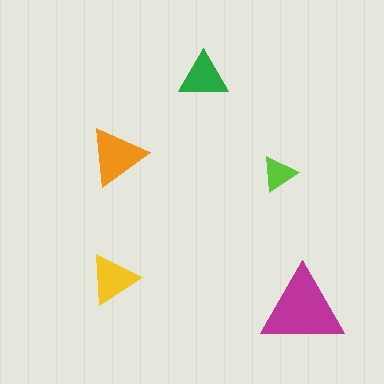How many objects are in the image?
There are 5 objects in the image.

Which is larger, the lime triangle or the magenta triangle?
The magenta one.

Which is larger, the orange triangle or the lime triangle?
The orange one.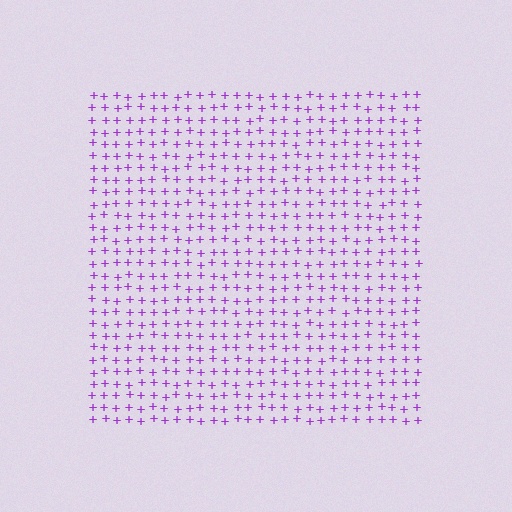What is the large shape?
The large shape is a square.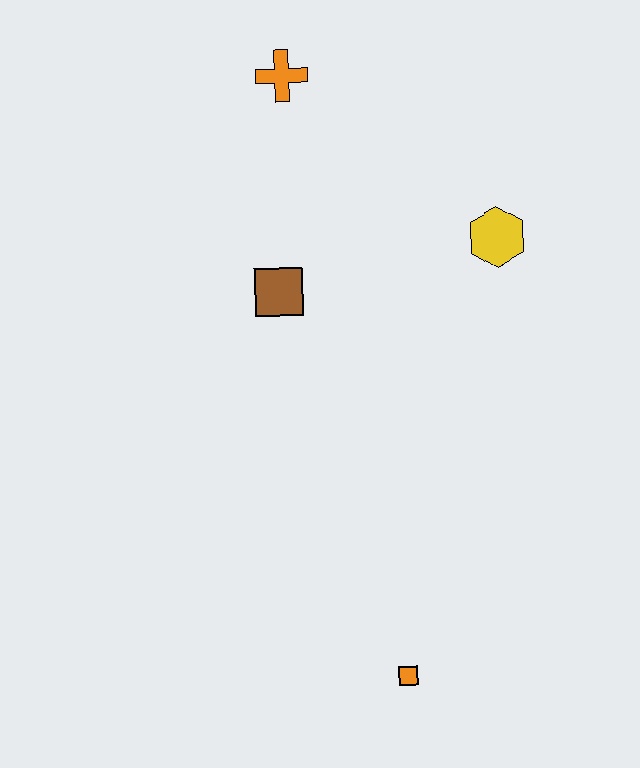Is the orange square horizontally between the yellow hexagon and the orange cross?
Yes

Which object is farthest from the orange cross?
The orange square is farthest from the orange cross.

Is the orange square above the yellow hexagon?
No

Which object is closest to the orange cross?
The brown square is closest to the orange cross.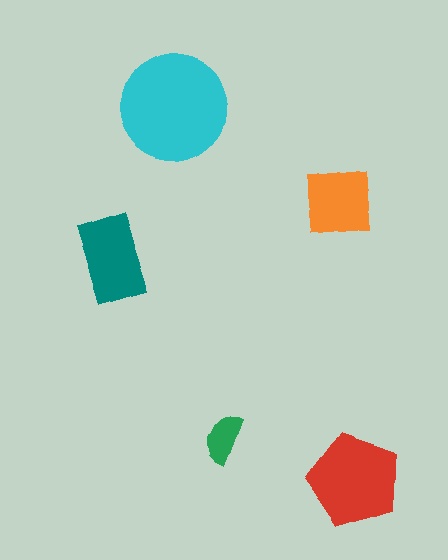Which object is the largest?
The cyan circle.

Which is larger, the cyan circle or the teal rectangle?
The cyan circle.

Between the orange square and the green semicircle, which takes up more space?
The orange square.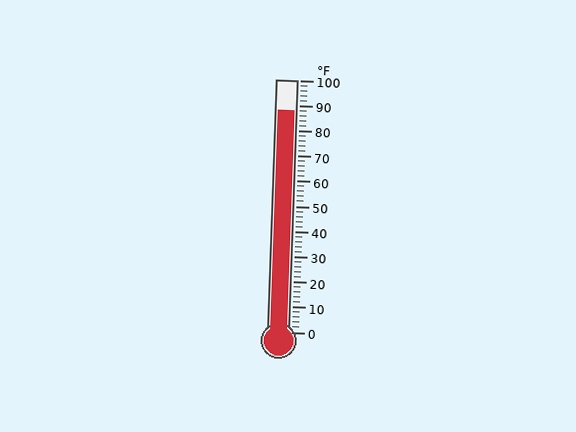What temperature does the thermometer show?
The thermometer shows approximately 88°F.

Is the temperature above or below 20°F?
The temperature is above 20°F.